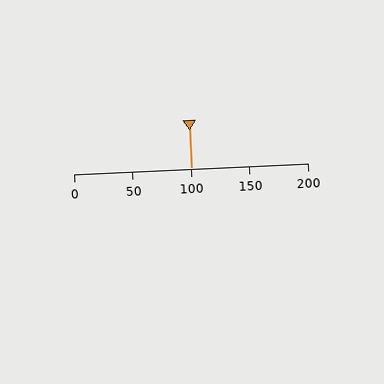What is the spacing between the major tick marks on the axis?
The major ticks are spaced 50 apart.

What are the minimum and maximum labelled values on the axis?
The axis runs from 0 to 200.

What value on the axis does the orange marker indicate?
The marker indicates approximately 100.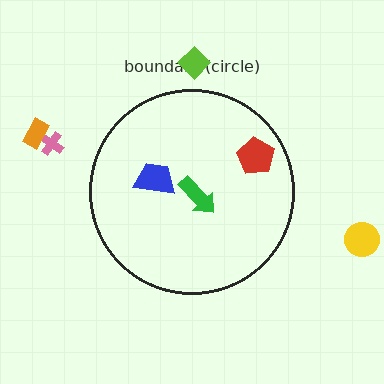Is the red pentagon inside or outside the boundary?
Inside.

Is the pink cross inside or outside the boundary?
Outside.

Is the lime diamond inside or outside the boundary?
Outside.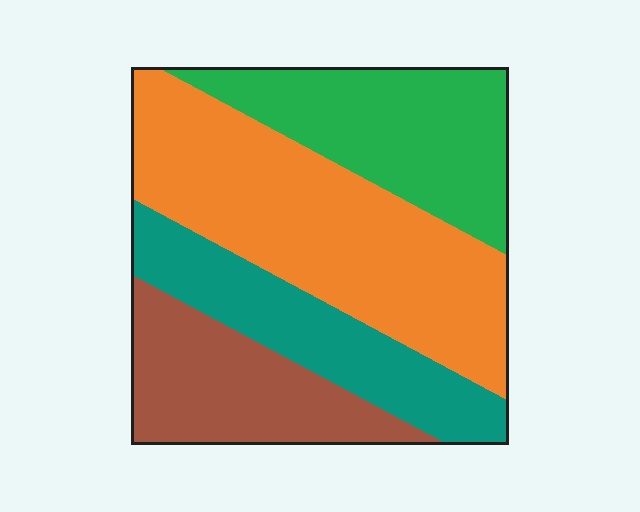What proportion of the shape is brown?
Brown takes up about one fifth (1/5) of the shape.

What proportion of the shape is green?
Green takes up about one quarter (1/4) of the shape.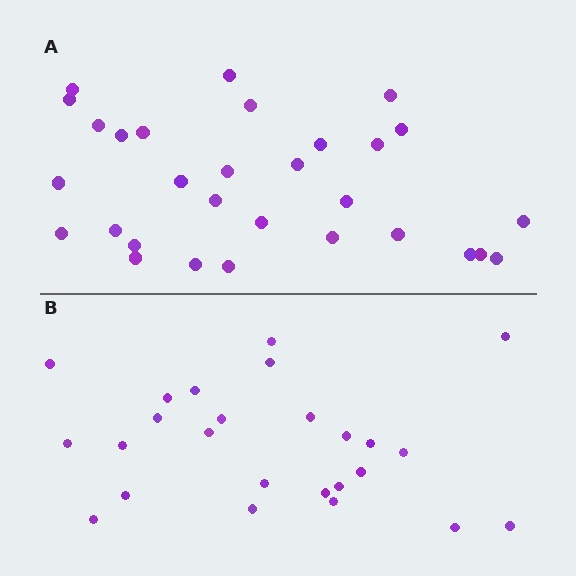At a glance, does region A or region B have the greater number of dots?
Region A (the top region) has more dots.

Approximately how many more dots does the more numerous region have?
Region A has about 5 more dots than region B.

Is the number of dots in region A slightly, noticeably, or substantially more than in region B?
Region A has only slightly more — the two regions are fairly close. The ratio is roughly 1.2 to 1.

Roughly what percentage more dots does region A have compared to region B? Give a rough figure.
About 20% more.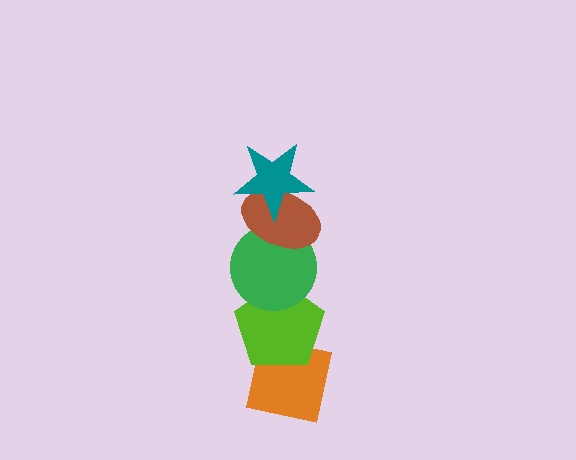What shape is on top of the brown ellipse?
The teal star is on top of the brown ellipse.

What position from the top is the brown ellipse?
The brown ellipse is 2nd from the top.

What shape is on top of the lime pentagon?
The green circle is on top of the lime pentagon.